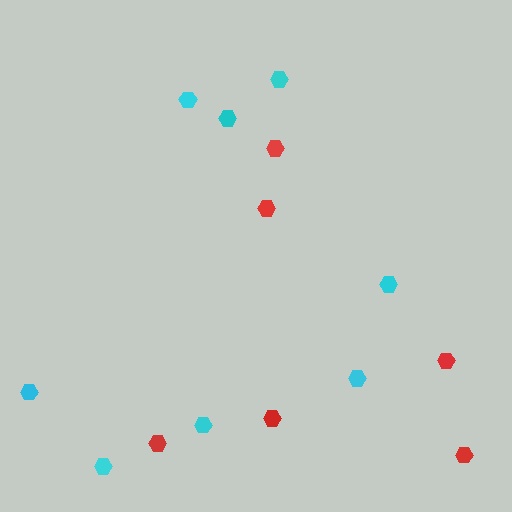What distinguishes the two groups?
There are 2 groups: one group of red hexagons (6) and one group of cyan hexagons (8).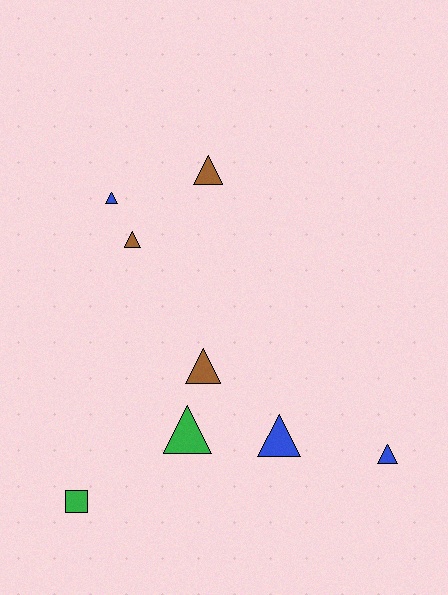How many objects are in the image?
There are 8 objects.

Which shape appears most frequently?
Triangle, with 7 objects.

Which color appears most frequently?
Brown, with 3 objects.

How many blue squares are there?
There are no blue squares.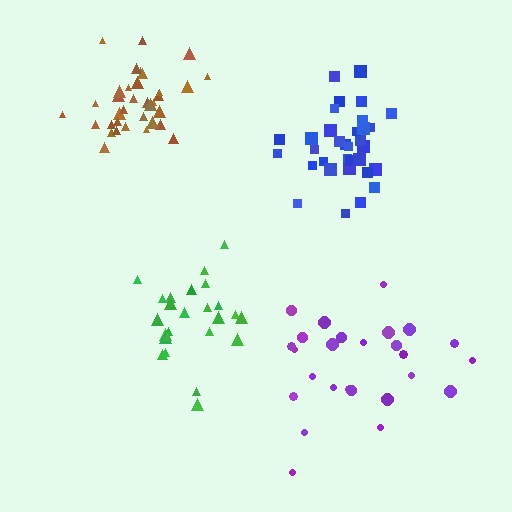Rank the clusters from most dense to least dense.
blue, brown, green, purple.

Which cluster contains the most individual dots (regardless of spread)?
Brown (35).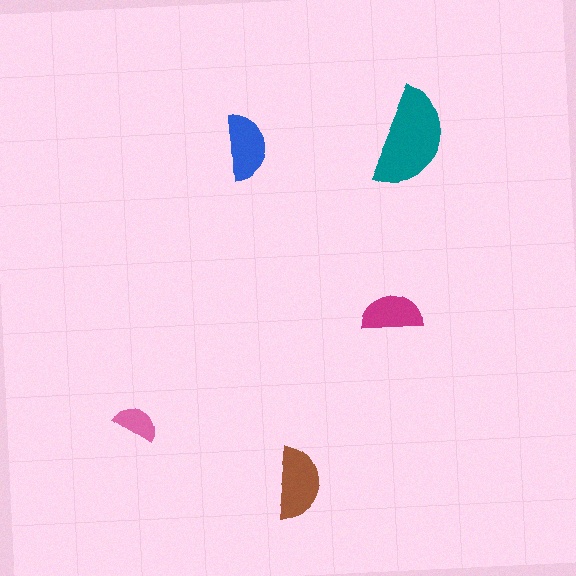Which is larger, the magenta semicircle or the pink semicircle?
The magenta one.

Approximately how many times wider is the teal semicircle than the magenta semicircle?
About 1.5 times wider.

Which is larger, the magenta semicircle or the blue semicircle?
The blue one.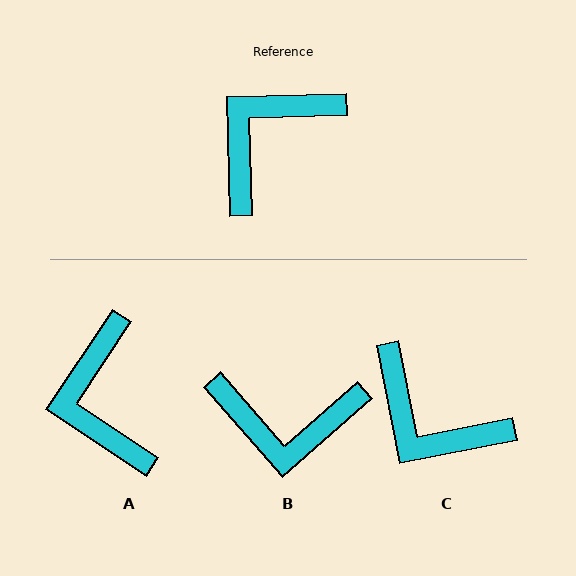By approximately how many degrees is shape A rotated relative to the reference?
Approximately 55 degrees counter-clockwise.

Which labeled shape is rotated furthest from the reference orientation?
B, about 130 degrees away.